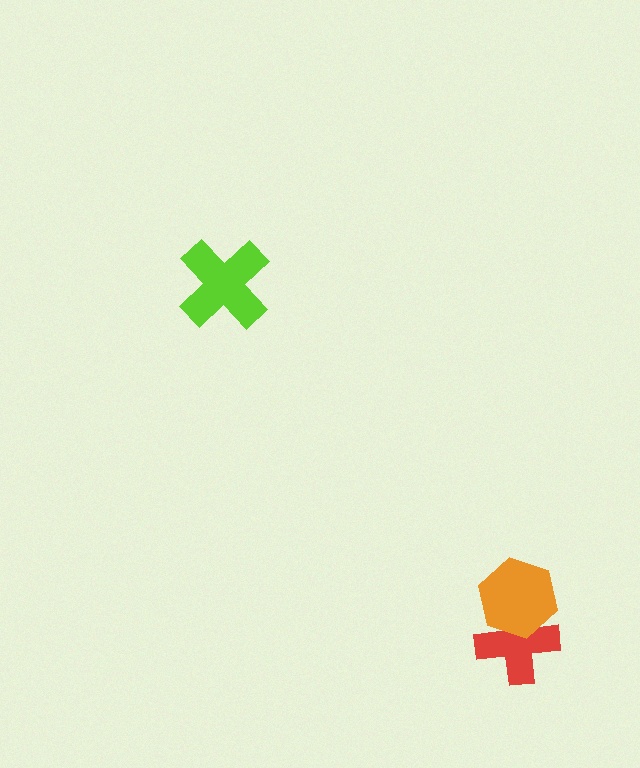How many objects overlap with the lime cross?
0 objects overlap with the lime cross.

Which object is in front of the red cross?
The orange hexagon is in front of the red cross.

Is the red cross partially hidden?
Yes, it is partially covered by another shape.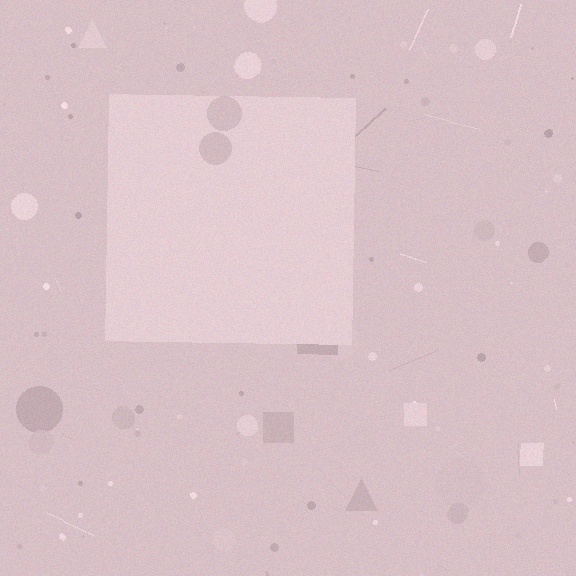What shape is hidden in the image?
A square is hidden in the image.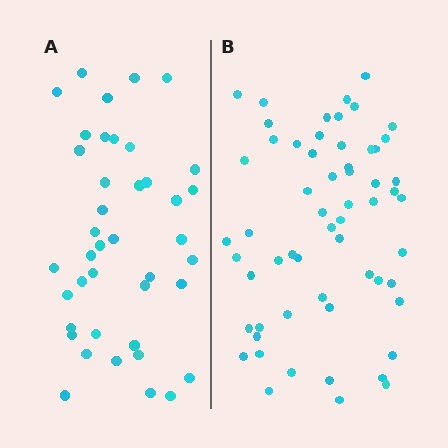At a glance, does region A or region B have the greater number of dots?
Region B (the right region) has more dots.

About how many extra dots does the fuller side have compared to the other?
Region B has approximately 20 more dots than region A.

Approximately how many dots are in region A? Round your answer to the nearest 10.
About 40 dots. (The exact count is 41, which rounds to 40.)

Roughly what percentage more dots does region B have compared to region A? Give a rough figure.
About 45% more.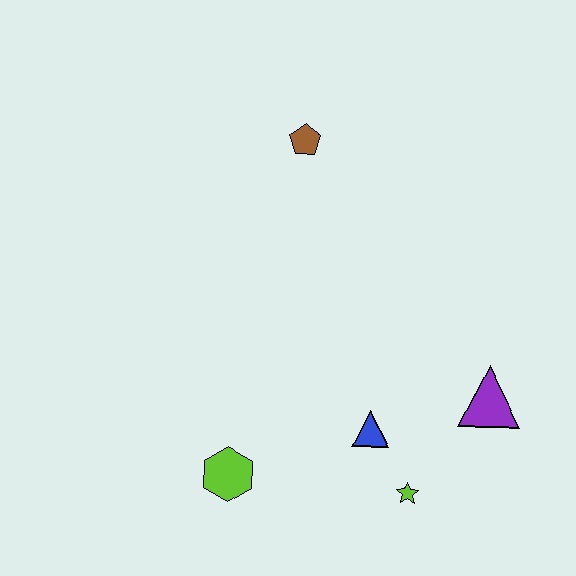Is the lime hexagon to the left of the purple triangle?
Yes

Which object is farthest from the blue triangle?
The brown pentagon is farthest from the blue triangle.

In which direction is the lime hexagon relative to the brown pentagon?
The lime hexagon is below the brown pentagon.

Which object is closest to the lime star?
The blue triangle is closest to the lime star.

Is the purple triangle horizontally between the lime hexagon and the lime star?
No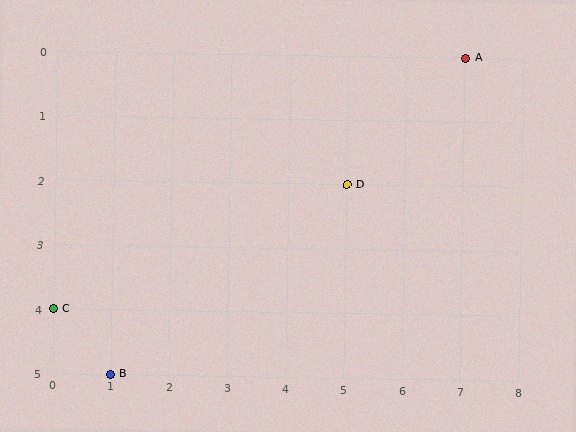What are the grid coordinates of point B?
Point B is at grid coordinates (1, 5).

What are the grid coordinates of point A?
Point A is at grid coordinates (7, 0).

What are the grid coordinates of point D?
Point D is at grid coordinates (5, 2).